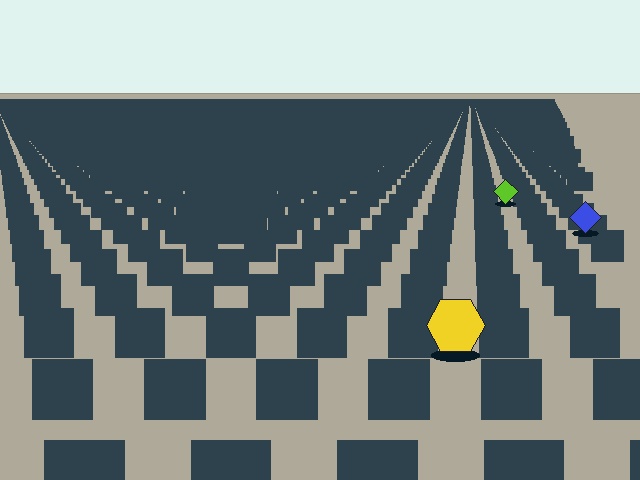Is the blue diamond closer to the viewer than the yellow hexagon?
No. The yellow hexagon is closer — you can tell from the texture gradient: the ground texture is coarser near it.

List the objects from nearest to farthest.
From nearest to farthest: the yellow hexagon, the blue diamond, the lime diamond.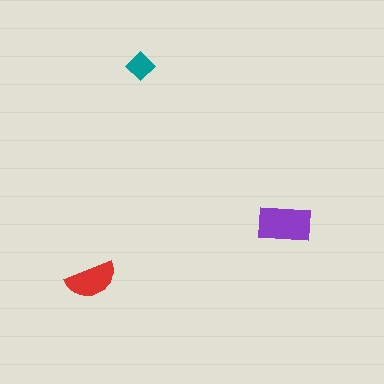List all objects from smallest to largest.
The teal diamond, the red semicircle, the purple rectangle.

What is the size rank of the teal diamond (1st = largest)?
3rd.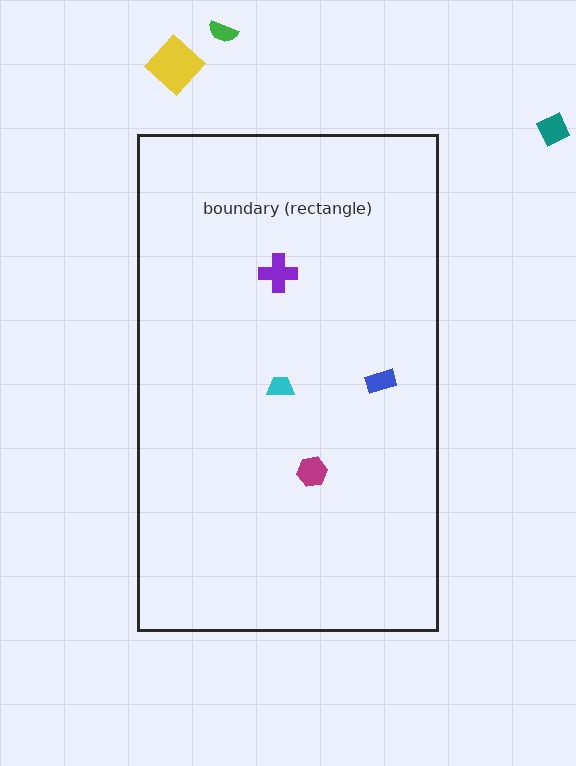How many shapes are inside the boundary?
4 inside, 3 outside.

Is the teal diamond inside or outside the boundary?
Outside.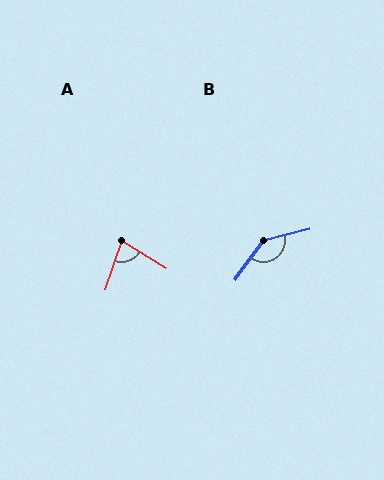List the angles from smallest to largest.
A (76°), B (140°).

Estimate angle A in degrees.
Approximately 76 degrees.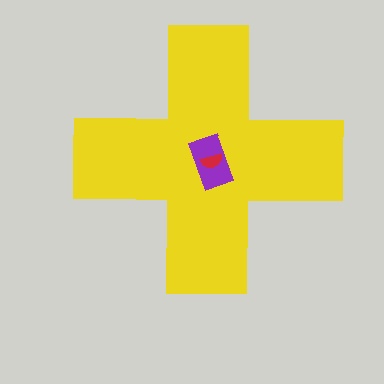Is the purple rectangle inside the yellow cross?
Yes.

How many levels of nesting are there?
3.